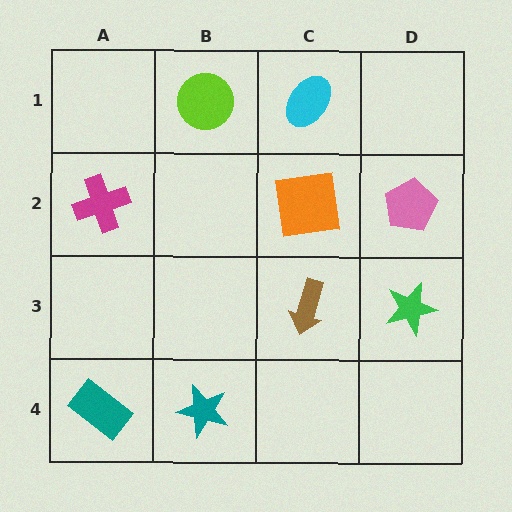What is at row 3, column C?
A brown arrow.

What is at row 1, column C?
A cyan ellipse.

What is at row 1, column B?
A lime circle.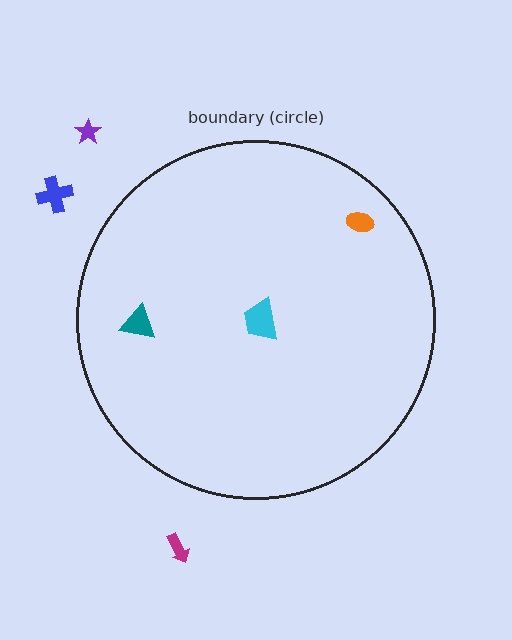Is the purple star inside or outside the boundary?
Outside.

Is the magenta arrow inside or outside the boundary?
Outside.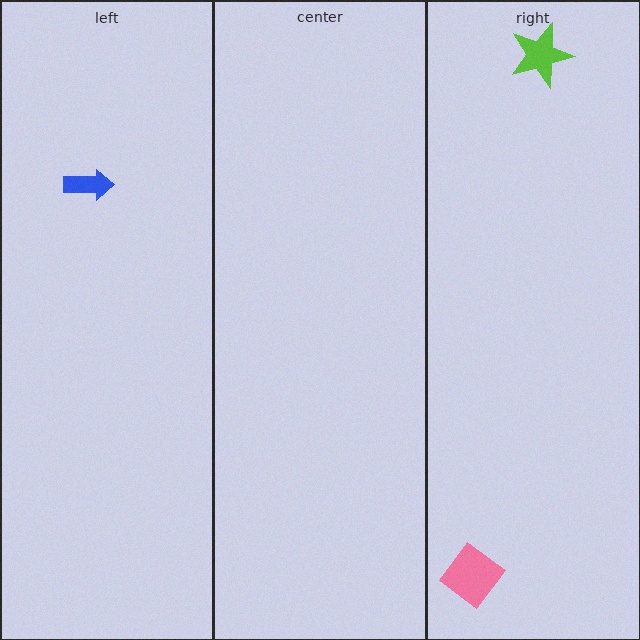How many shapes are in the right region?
2.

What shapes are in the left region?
The blue arrow.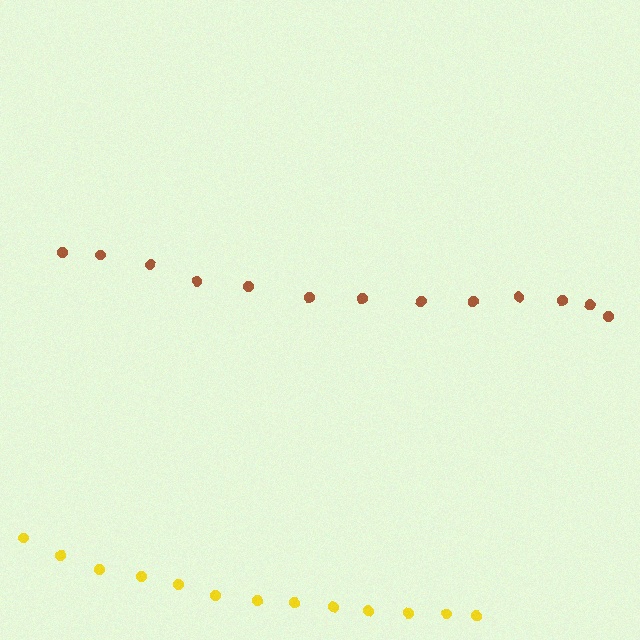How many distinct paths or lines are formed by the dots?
There are 2 distinct paths.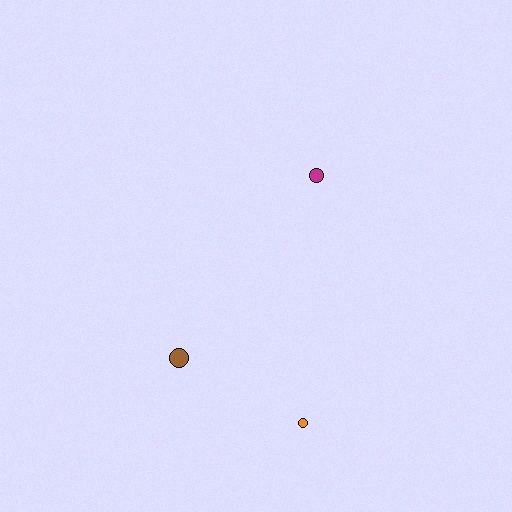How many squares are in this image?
There are no squares.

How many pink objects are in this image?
There are no pink objects.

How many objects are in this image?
There are 3 objects.